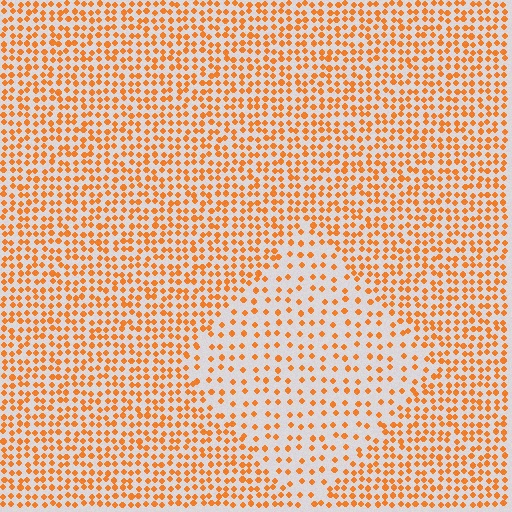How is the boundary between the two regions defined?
The boundary is defined by a change in element density (approximately 2.0x ratio). All elements are the same color, size, and shape.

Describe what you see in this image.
The image contains small orange elements arranged at two different densities. A diamond-shaped region is visible where the elements are less densely packed than the surrounding area.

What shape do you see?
I see a diamond.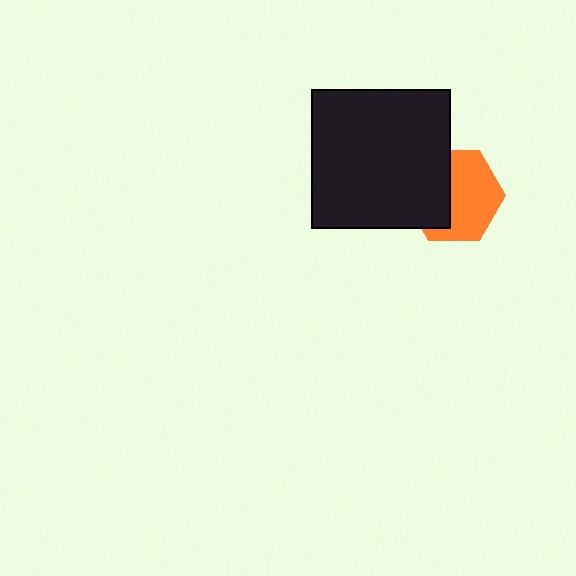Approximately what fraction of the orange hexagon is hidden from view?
Roughly 42% of the orange hexagon is hidden behind the black square.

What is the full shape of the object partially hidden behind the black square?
The partially hidden object is an orange hexagon.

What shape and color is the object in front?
The object in front is a black square.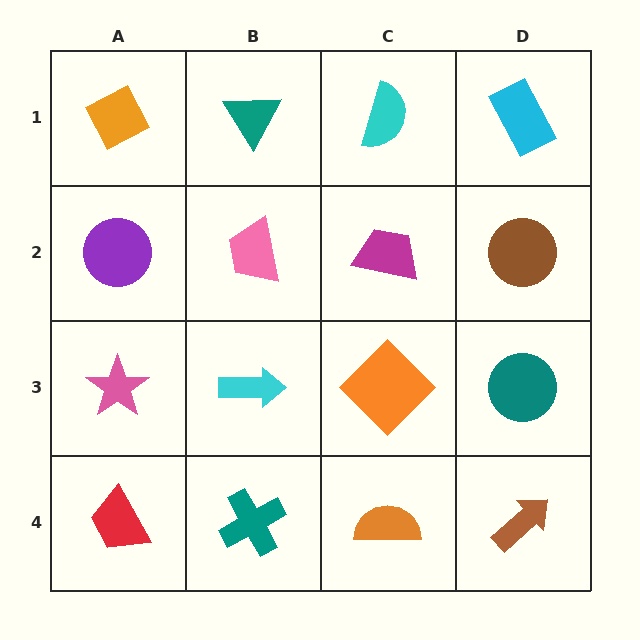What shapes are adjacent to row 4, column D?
A teal circle (row 3, column D), an orange semicircle (row 4, column C).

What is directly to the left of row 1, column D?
A cyan semicircle.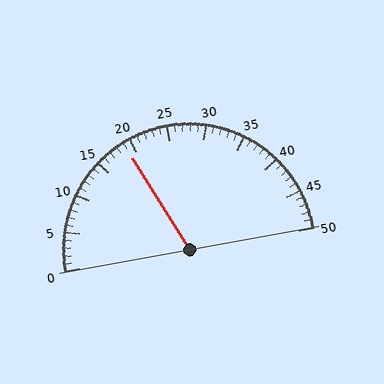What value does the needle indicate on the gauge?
The needle indicates approximately 19.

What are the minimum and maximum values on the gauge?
The gauge ranges from 0 to 50.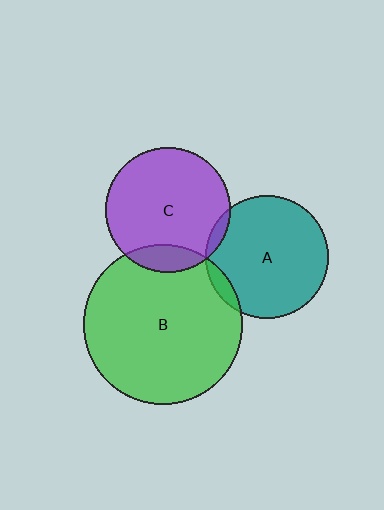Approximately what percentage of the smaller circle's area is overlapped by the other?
Approximately 15%.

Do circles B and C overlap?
Yes.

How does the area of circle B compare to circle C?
Approximately 1.6 times.